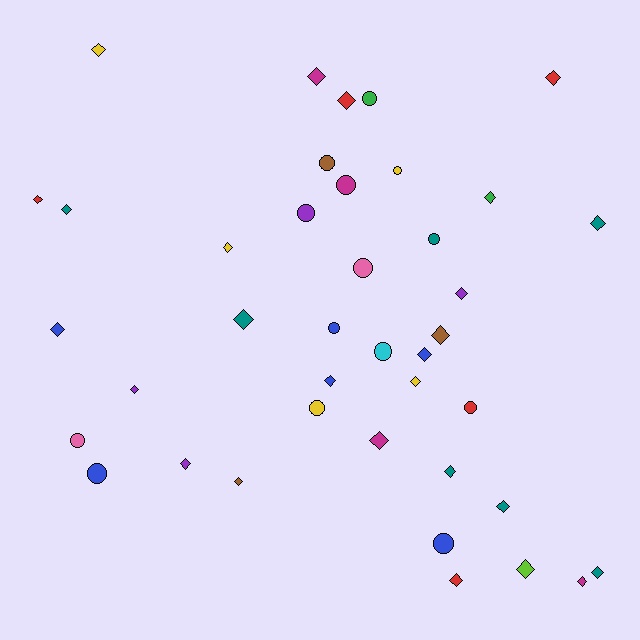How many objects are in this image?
There are 40 objects.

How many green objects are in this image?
There are 2 green objects.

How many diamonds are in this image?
There are 26 diamonds.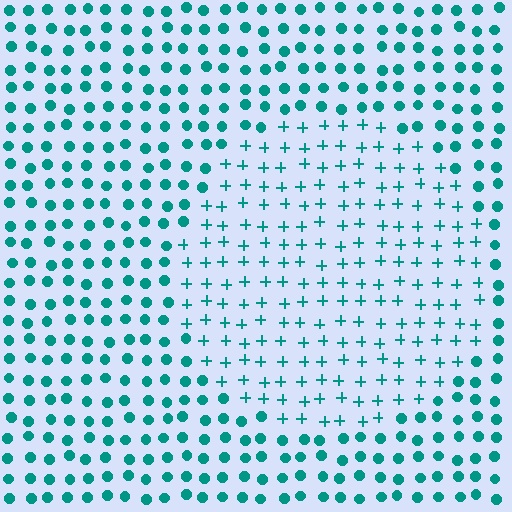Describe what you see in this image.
The image is filled with small teal elements arranged in a uniform grid. A circle-shaped region contains plus signs, while the surrounding area contains circles. The boundary is defined purely by the change in element shape.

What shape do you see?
I see a circle.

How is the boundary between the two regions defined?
The boundary is defined by a change in element shape: plus signs inside vs. circles outside. All elements share the same color and spacing.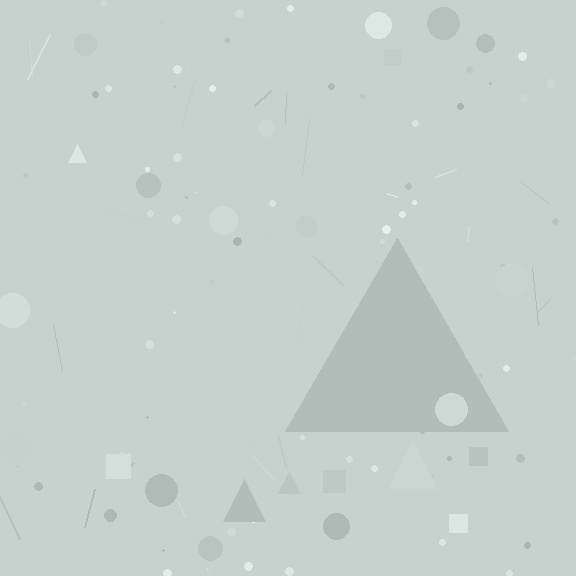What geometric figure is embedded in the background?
A triangle is embedded in the background.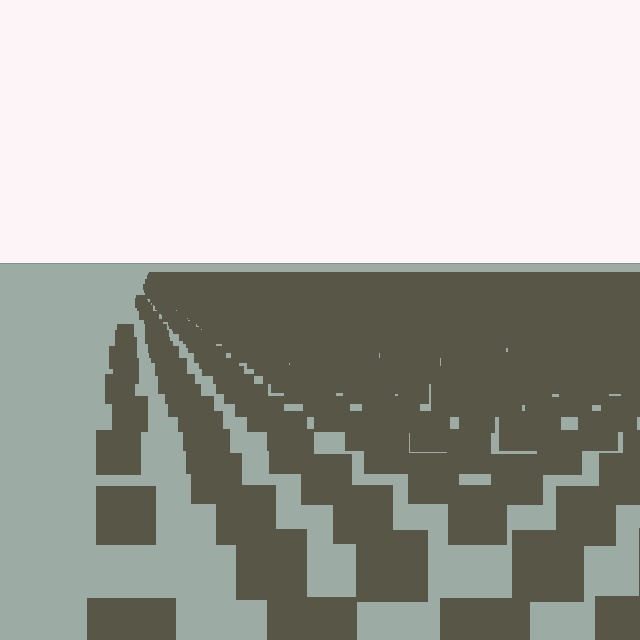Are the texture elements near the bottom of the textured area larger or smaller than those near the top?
Larger. Near the bottom, elements are closer to the viewer and appear at a bigger on-screen size.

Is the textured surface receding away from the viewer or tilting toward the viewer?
The surface is receding away from the viewer. Texture elements get smaller and denser toward the top.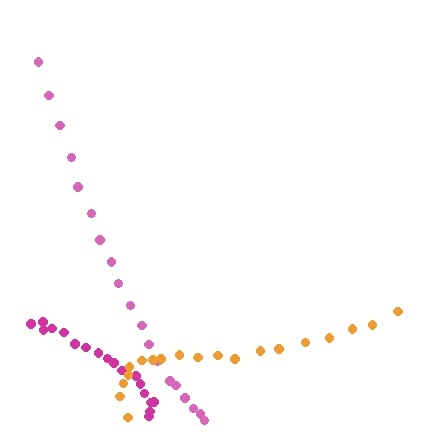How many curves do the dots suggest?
There are 3 distinct paths.